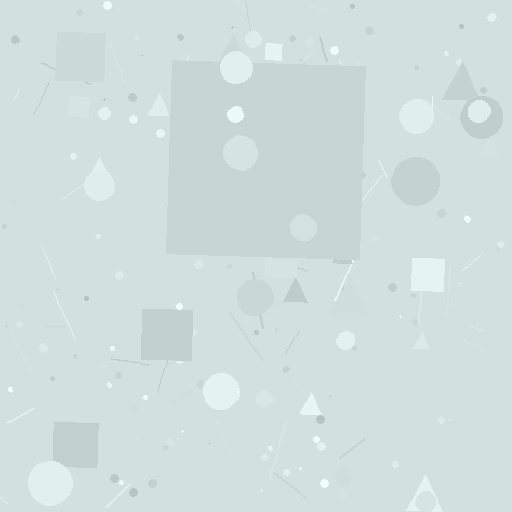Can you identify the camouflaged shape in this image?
The camouflaged shape is a square.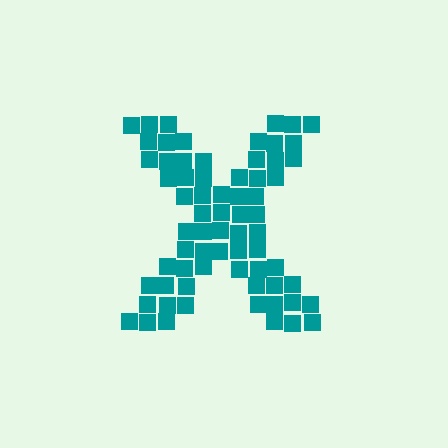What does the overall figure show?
The overall figure shows the letter X.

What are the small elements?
The small elements are squares.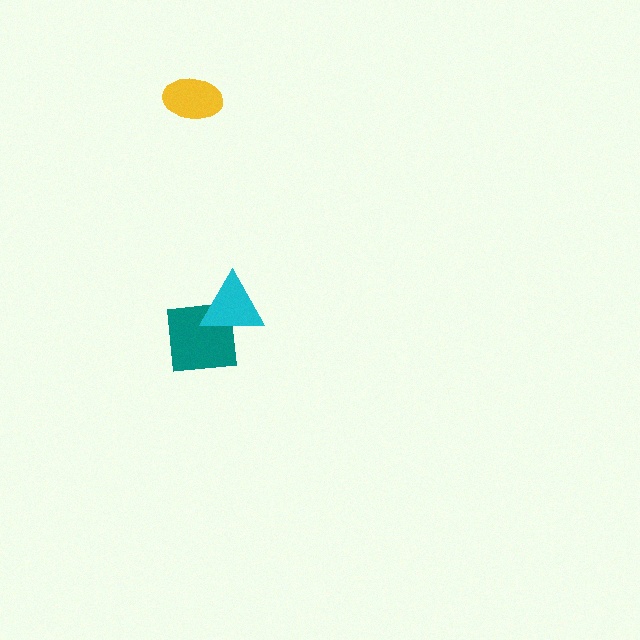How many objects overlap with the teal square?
1 object overlaps with the teal square.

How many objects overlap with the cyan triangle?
1 object overlaps with the cyan triangle.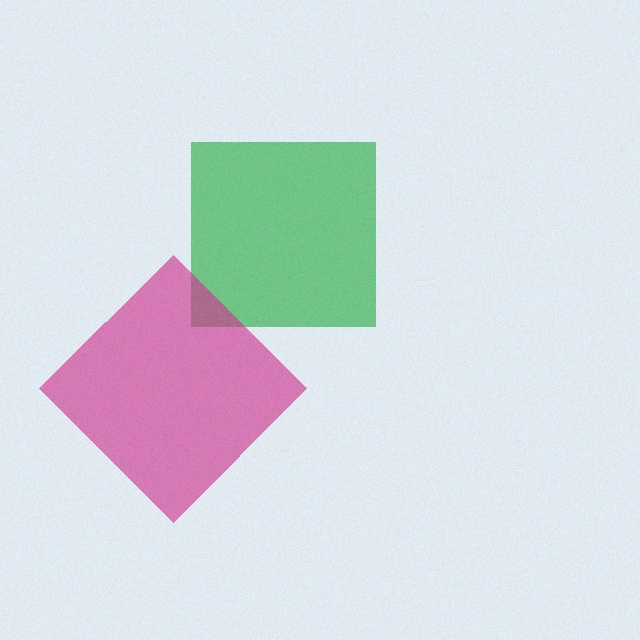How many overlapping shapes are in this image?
There are 2 overlapping shapes in the image.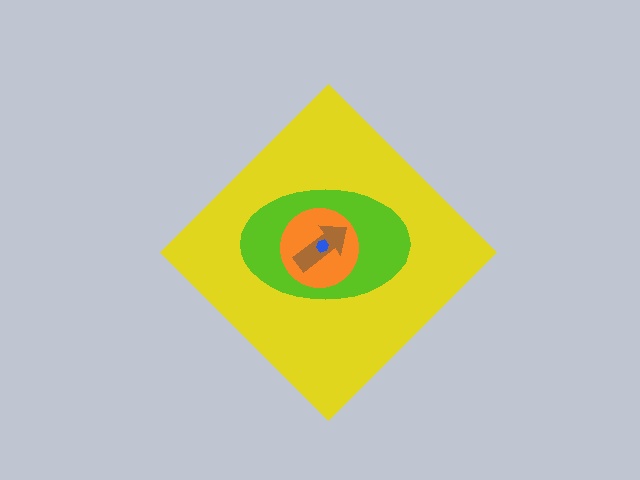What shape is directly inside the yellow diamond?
The lime ellipse.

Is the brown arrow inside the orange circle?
Yes.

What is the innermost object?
The blue hexagon.